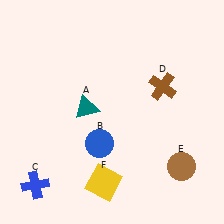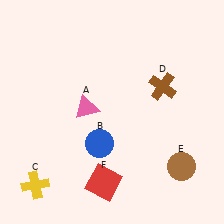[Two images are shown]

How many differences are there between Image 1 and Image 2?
There are 3 differences between the two images.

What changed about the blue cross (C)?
In Image 1, C is blue. In Image 2, it changed to yellow.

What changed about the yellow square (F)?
In Image 1, F is yellow. In Image 2, it changed to red.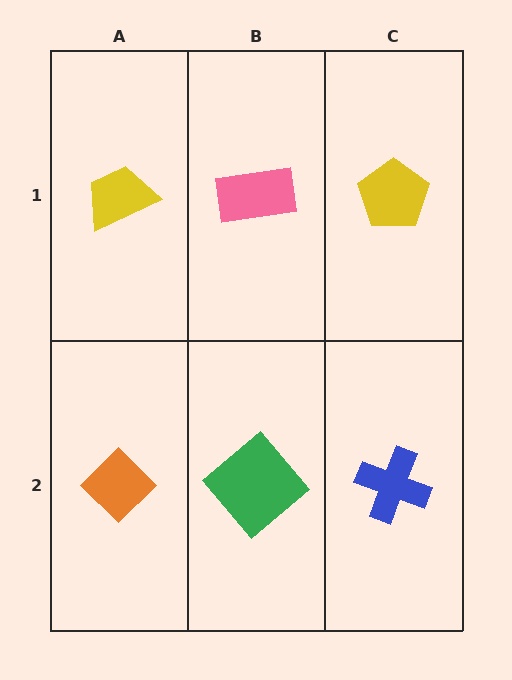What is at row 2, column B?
A green diamond.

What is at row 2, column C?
A blue cross.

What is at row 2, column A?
An orange diamond.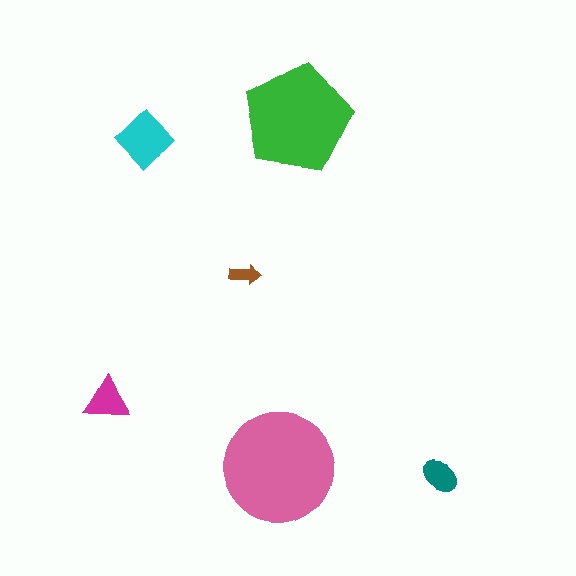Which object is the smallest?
The brown arrow.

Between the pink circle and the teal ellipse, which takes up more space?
The pink circle.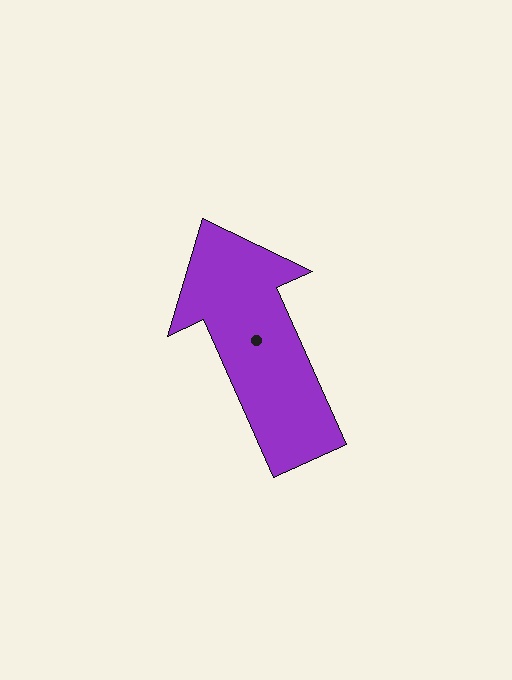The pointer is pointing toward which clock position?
Roughly 11 o'clock.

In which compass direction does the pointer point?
Northwest.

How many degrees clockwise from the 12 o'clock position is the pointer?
Approximately 336 degrees.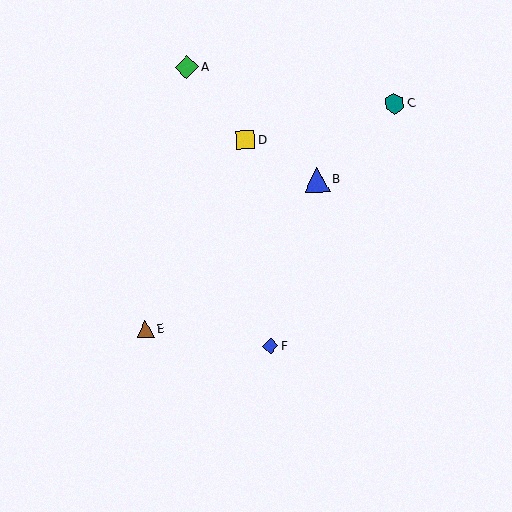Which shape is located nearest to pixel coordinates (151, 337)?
The brown triangle (labeled E) at (145, 329) is nearest to that location.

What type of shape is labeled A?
Shape A is a green diamond.